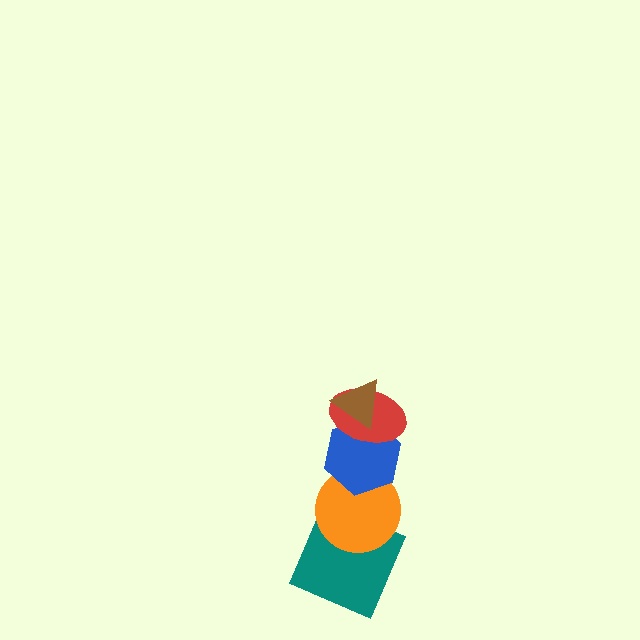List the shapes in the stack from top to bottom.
From top to bottom: the brown triangle, the red ellipse, the blue hexagon, the orange circle, the teal square.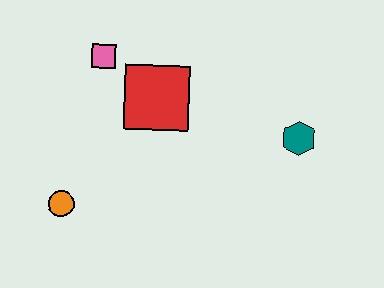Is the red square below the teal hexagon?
No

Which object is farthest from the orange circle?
The teal hexagon is farthest from the orange circle.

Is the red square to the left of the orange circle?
No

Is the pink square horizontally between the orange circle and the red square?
Yes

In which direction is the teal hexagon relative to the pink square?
The teal hexagon is to the right of the pink square.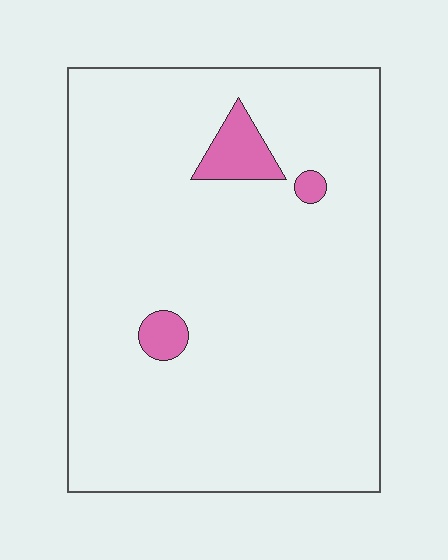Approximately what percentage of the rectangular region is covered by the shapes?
Approximately 5%.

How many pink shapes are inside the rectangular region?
3.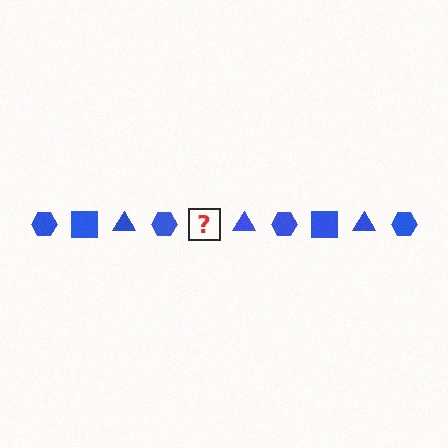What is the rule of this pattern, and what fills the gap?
The rule is that the pattern cycles through hexagon, square, triangle shapes in blue. The gap should be filled with a blue square.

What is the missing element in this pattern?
The missing element is a blue square.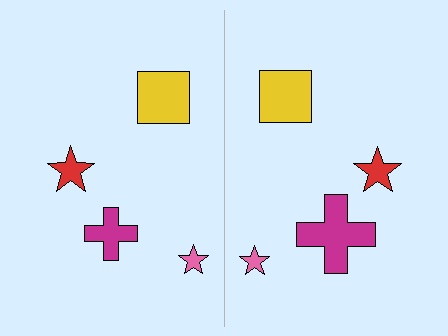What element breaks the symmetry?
The magenta cross on the right side has a different size than its mirror counterpart.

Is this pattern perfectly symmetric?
No, the pattern is not perfectly symmetric. The magenta cross on the right side has a different size than its mirror counterpart.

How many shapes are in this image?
There are 8 shapes in this image.